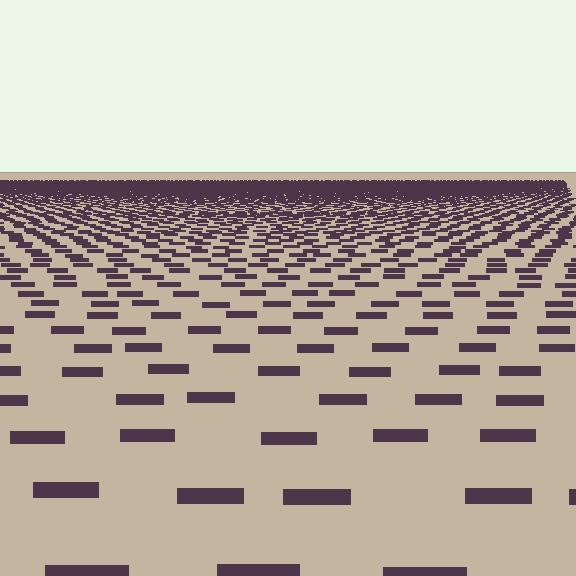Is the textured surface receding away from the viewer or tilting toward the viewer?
The surface is receding away from the viewer. Texture elements get smaller and denser toward the top.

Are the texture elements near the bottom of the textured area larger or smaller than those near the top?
Larger. Near the bottom, elements are closer to the viewer and appear at a bigger on-screen size.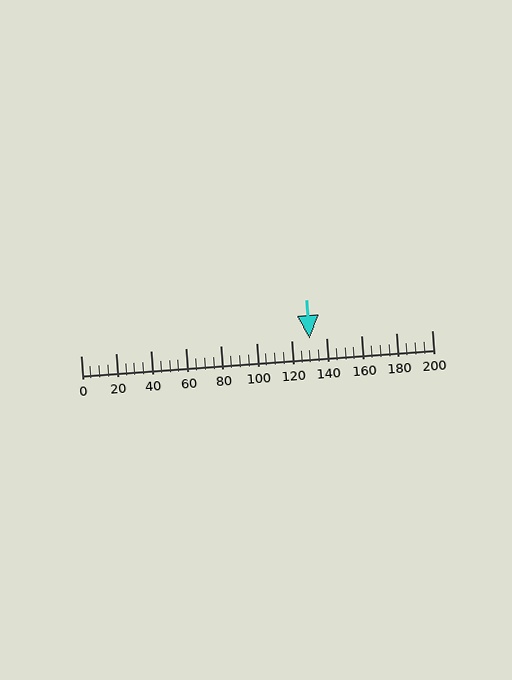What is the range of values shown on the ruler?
The ruler shows values from 0 to 200.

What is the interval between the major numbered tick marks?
The major tick marks are spaced 20 units apart.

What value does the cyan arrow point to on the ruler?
The cyan arrow points to approximately 130.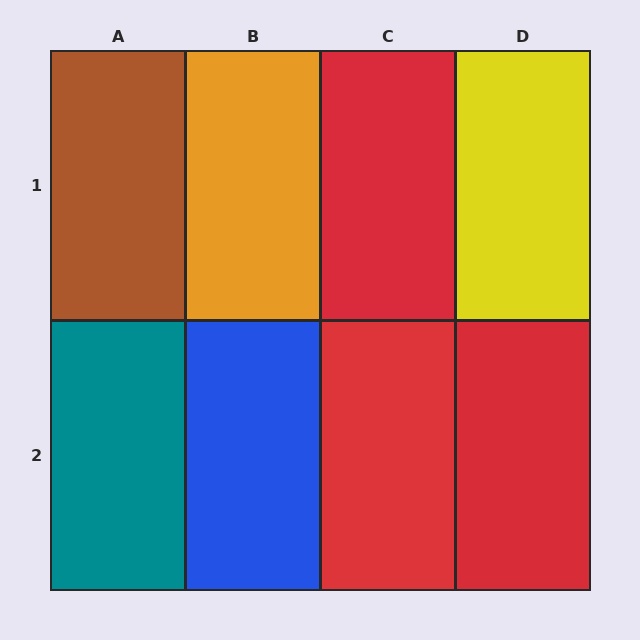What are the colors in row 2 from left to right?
Teal, blue, red, red.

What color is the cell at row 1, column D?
Yellow.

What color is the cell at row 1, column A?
Brown.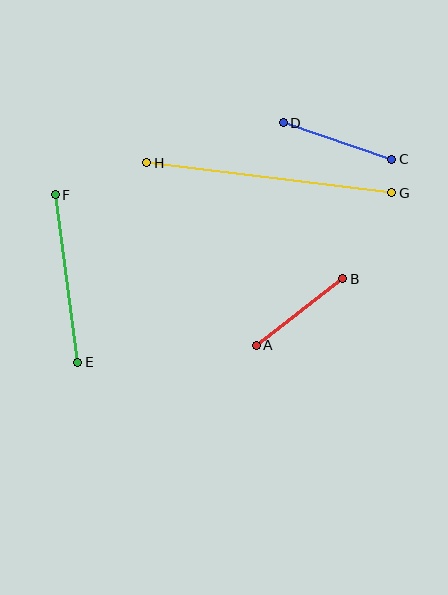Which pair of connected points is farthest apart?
Points G and H are farthest apart.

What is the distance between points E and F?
The distance is approximately 169 pixels.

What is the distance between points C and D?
The distance is approximately 115 pixels.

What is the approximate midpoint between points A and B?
The midpoint is at approximately (299, 312) pixels.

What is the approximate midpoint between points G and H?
The midpoint is at approximately (269, 178) pixels.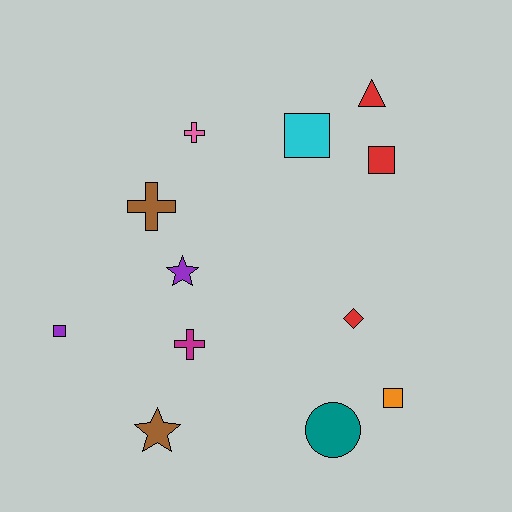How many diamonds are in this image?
There is 1 diamond.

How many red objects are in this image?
There are 3 red objects.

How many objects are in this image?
There are 12 objects.